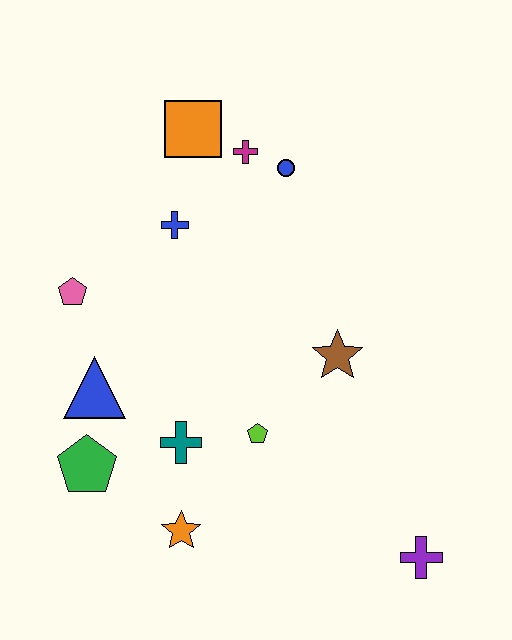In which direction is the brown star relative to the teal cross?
The brown star is to the right of the teal cross.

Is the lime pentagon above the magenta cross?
No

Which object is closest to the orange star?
The teal cross is closest to the orange star.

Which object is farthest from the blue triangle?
The purple cross is farthest from the blue triangle.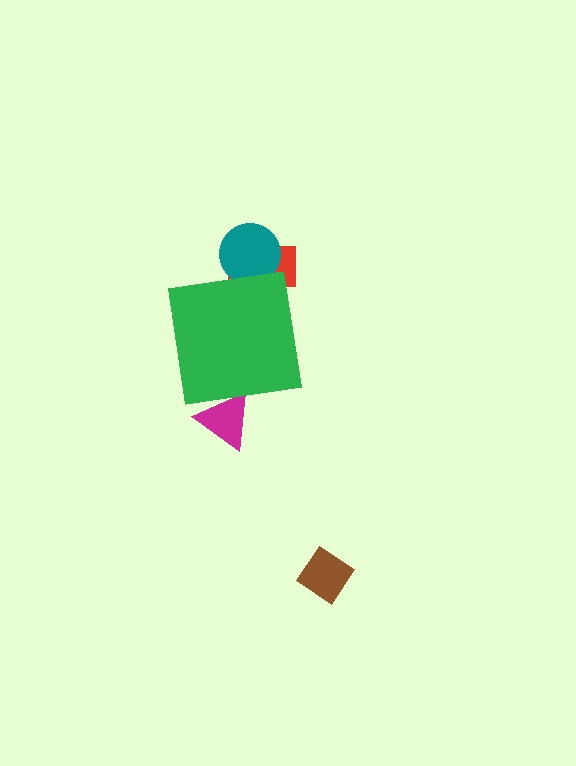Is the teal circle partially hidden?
Yes, the teal circle is partially hidden behind the green square.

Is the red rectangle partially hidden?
Yes, the red rectangle is partially hidden behind the green square.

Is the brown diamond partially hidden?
No, the brown diamond is fully visible.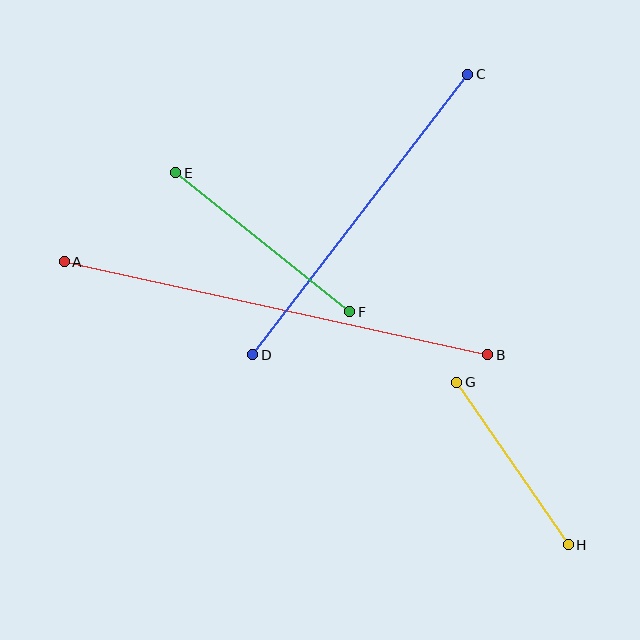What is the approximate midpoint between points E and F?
The midpoint is at approximately (263, 242) pixels.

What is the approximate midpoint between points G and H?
The midpoint is at approximately (512, 464) pixels.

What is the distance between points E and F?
The distance is approximately 223 pixels.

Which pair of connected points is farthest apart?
Points A and B are farthest apart.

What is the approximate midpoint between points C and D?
The midpoint is at approximately (360, 214) pixels.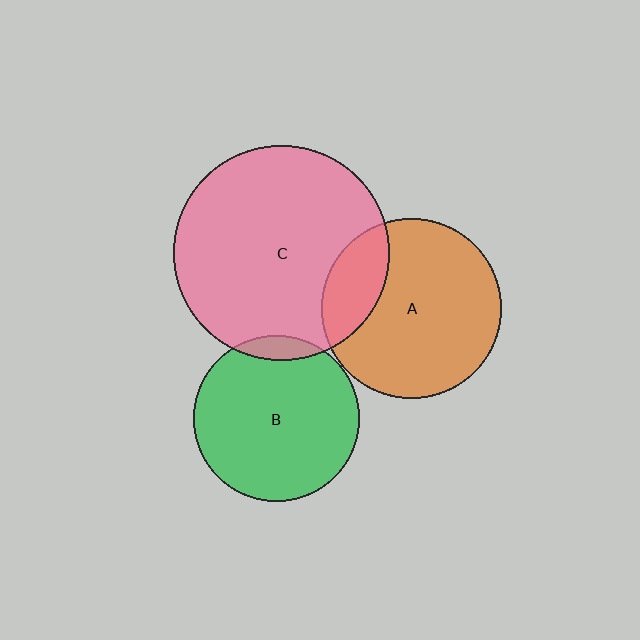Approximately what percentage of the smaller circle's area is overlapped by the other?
Approximately 5%.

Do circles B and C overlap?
Yes.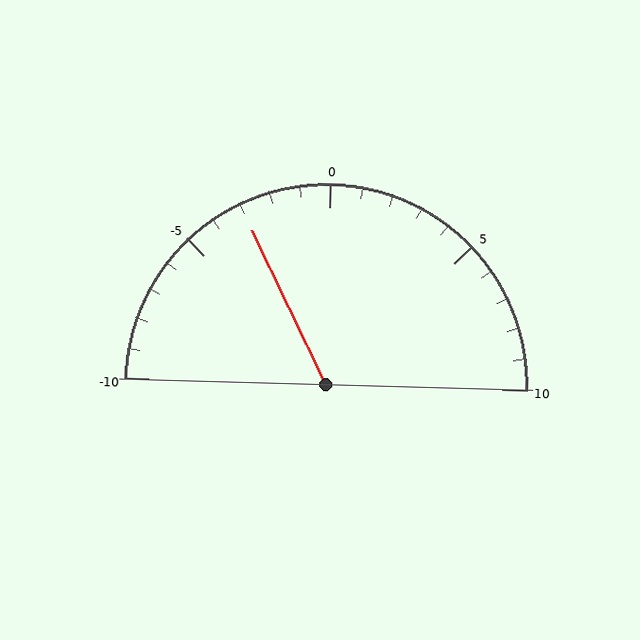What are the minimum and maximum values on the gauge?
The gauge ranges from -10 to 10.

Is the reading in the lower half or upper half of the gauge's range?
The reading is in the lower half of the range (-10 to 10).